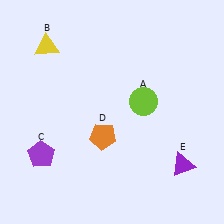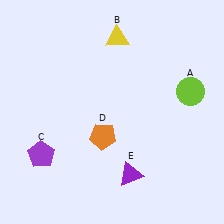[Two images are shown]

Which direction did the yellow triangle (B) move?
The yellow triangle (B) moved right.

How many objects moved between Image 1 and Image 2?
3 objects moved between the two images.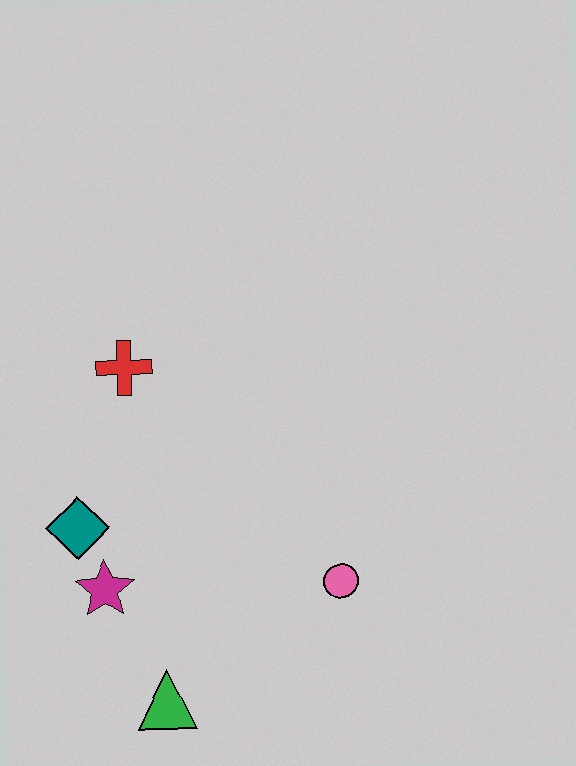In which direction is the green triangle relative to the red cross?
The green triangle is below the red cross.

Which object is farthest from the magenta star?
The pink circle is farthest from the magenta star.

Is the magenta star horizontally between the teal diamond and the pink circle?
Yes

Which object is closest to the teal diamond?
The magenta star is closest to the teal diamond.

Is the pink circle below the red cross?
Yes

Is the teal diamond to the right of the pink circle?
No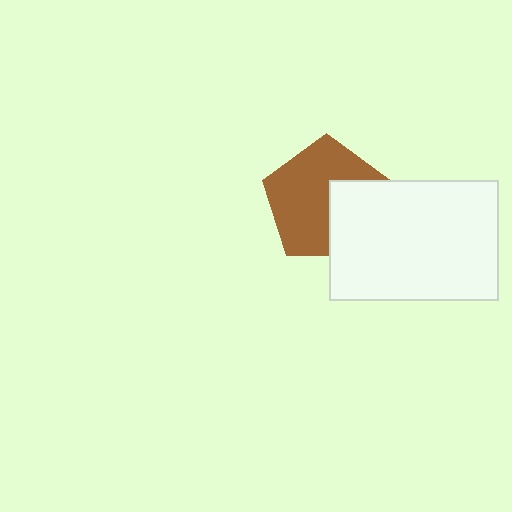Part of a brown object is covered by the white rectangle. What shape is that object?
It is a pentagon.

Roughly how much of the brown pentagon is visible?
Most of it is visible (roughly 66%).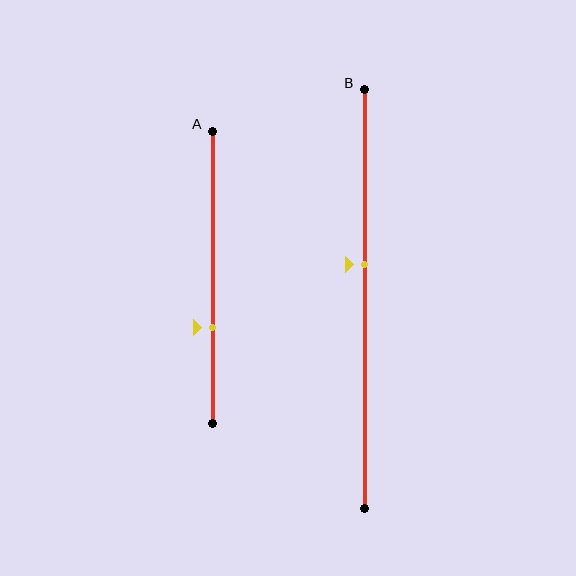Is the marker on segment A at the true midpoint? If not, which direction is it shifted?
No, the marker on segment A is shifted downward by about 17% of the segment length.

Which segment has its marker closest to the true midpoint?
Segment B has its marker closest to the true midpoint.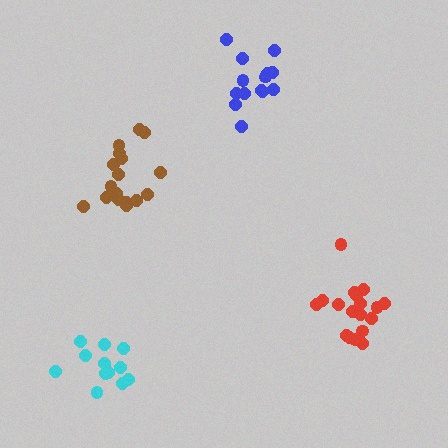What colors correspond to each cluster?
The clusters are colored: blue, brown, cyan, red.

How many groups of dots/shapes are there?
There are 4 groups.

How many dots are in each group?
Group 1: 14 dots, Group 2: 17 dots, Group 3: 12 dots, Group 4: 18 dots (61 total).